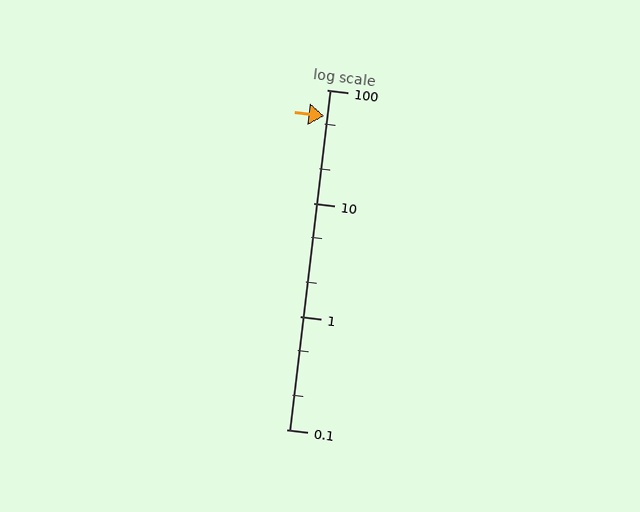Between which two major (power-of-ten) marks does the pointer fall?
The pointer is between 10 and 100.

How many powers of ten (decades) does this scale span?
The scale spans 3 decades, from 0.1 to 100.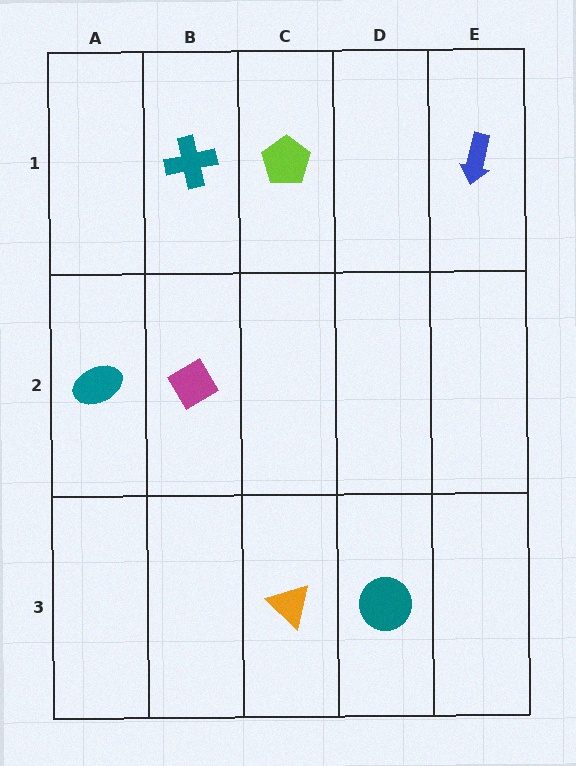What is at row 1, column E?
A blue arrow.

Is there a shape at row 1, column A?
No, that cell is empty.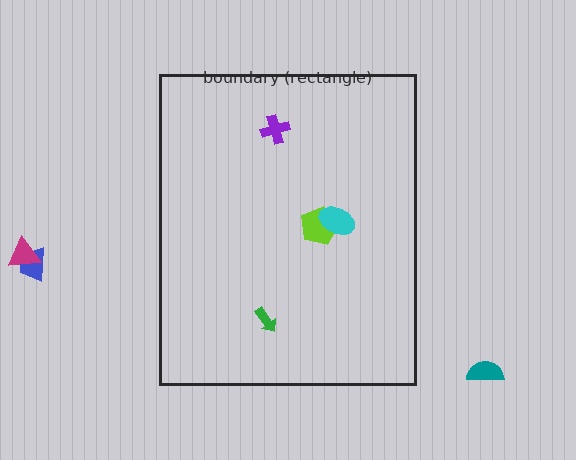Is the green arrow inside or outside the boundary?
Inside.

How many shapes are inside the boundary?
4 inside, 3 outside.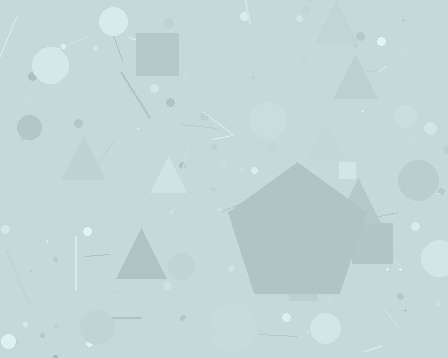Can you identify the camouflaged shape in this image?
The camouflaged shape is a pentagon.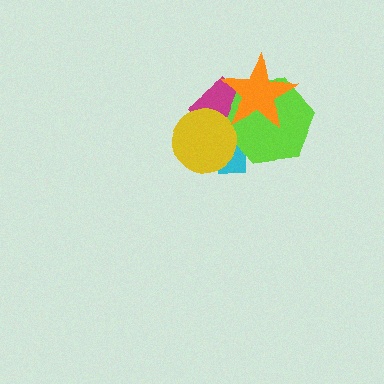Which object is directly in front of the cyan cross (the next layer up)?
The magenta diamond is directly in front of the cyan cross.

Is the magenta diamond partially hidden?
Yes, it is partially covered by another shape.